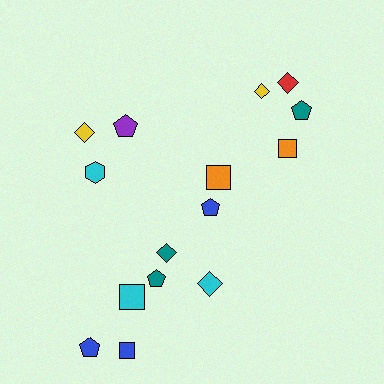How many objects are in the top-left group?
There are 3 objects.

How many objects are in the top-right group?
There are 5 objects.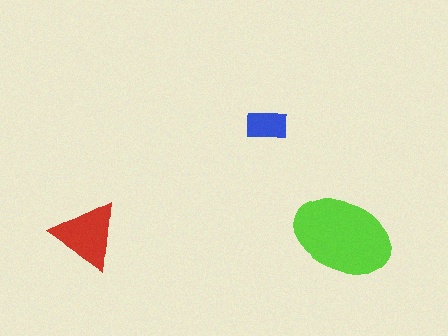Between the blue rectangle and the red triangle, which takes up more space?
The red triangle.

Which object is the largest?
The lime ellipse.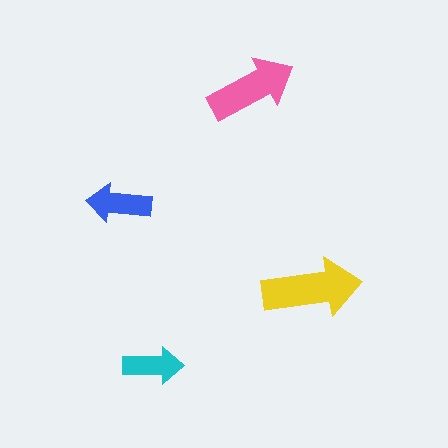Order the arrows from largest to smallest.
the yellow one, the pink one, the blue one, the cyan one.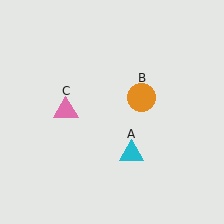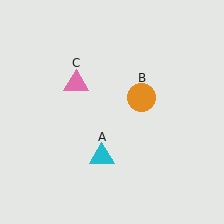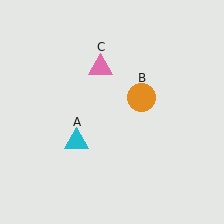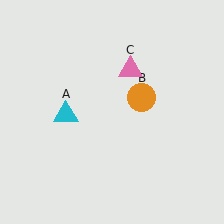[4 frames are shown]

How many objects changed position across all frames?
2 objects changed position: cyan triangle (object A), pink triangle (object C).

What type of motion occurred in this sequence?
The cyan triangle (object A), pink triangle (object C) rotated clockwise around the center of the scene.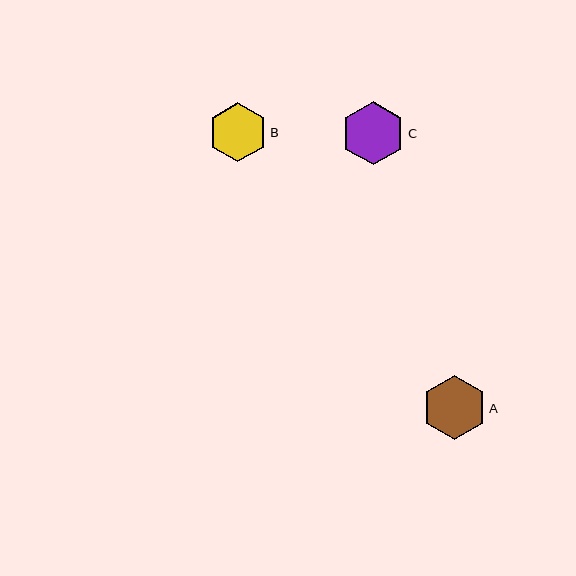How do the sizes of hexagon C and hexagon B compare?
Hexagon C and hexagon B are approximately the same size.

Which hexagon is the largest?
Hexagon A is the largest with a size of approximately 64 pixels.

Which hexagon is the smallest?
Hexagon B is the smallest with a size of approximately 59 pixels.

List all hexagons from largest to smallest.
From largest to smallest: A, C, B.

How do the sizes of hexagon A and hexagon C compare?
Hexagon A and hexagon C are approximately the same size.